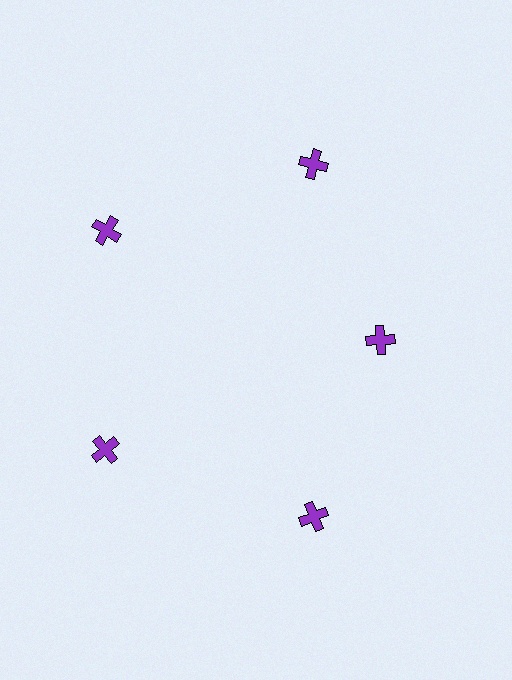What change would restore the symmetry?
The symmetry would be restored by moving it outward, back onto the ring so that all 5 crosses sit at equal angles and equal distance from the center.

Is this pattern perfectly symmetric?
No. The 5 purple crosses are arranged in a ring, but one element near the 3 o'clock position is pulled inward toward the center, breaking the 5-fold rotational symmetry.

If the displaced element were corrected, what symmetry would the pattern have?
It would have 5-fold rotational symmetry — the pattern would map onto itself every 72 degrees.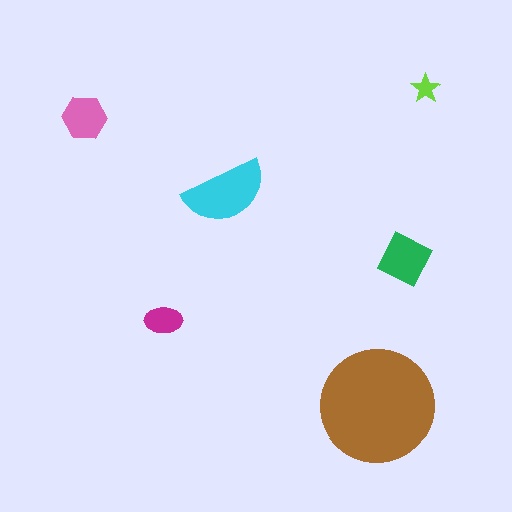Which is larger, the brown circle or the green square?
The brown circle.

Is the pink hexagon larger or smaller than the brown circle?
Smaller.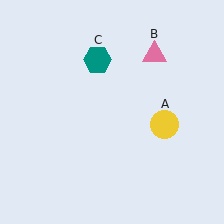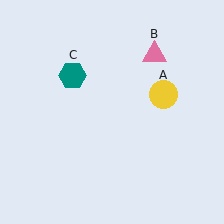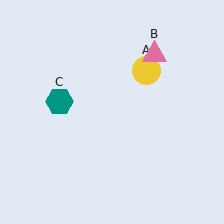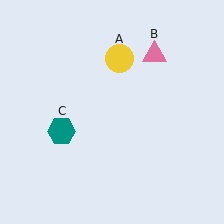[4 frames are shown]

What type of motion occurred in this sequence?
The yellow circle (object A), teal hexagon (object C) rotated counterclockwise around the center of the scene.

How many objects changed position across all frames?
2 objects changed position: yellow circle (object A), teal hexagon (object C).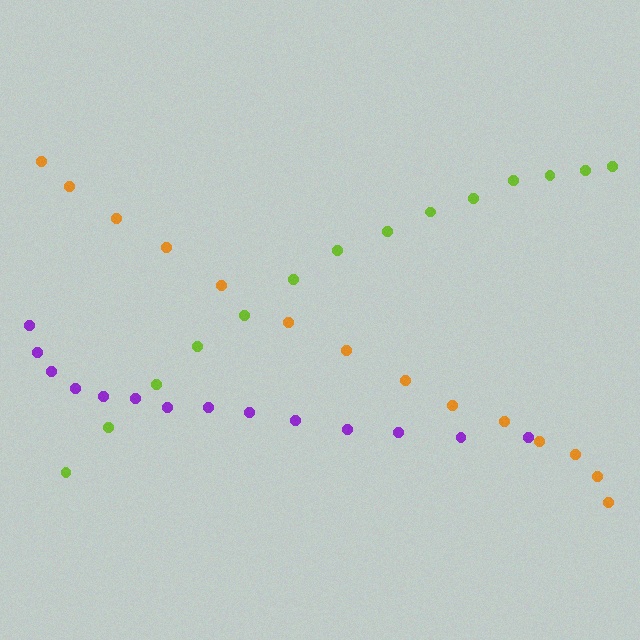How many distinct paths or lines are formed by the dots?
There are 3 distinct paths.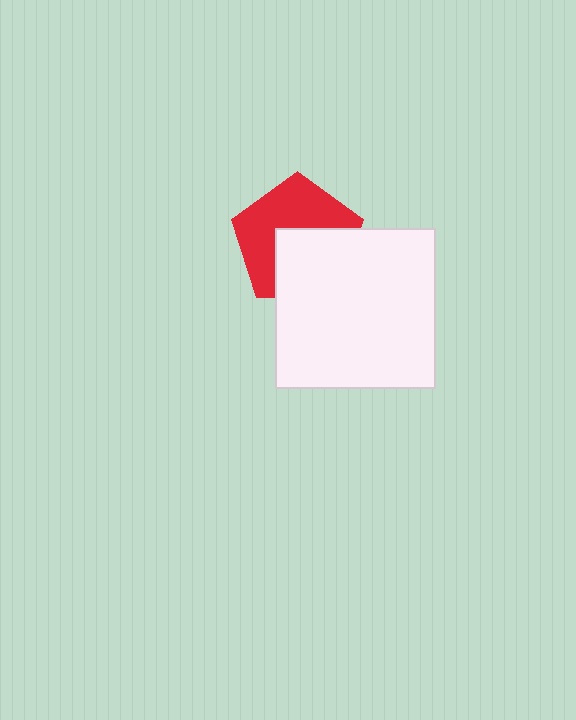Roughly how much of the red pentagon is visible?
About half of it is visible (roughly 55%).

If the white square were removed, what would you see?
You would see the complete red pentagon.